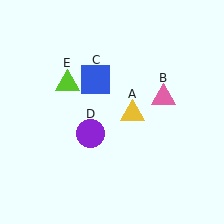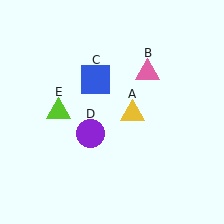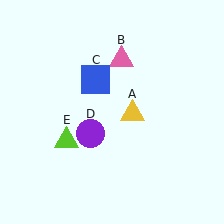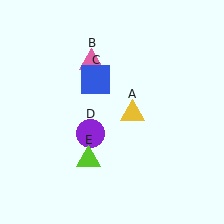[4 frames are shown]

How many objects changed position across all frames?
2 objects changed position: pink triangle (object B), lime triangle (object E).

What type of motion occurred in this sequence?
The pink triangle (object B), lime triangle (object E) rotated counterclockwise around the center of the scene.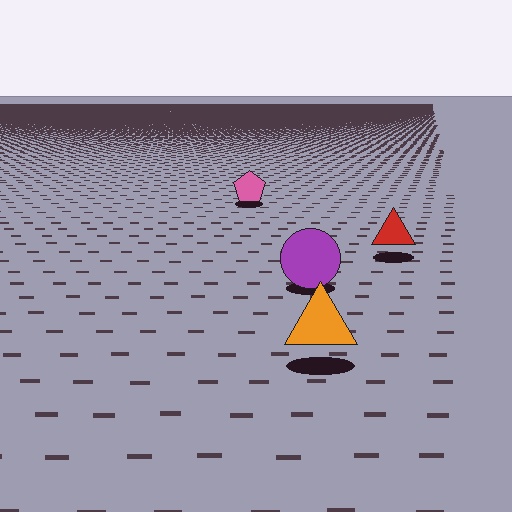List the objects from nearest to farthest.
From nearest to farthest: the orange triangle, the purple circle, the red triangle, the pink pentagon.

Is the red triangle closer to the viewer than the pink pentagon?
Yes. The red triangle is closer — you can tell from the texture gradient: the ground texture is coarser near it.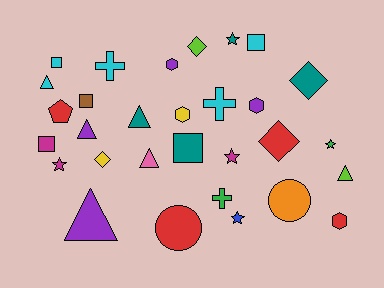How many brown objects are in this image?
There is 1 brown object.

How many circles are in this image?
There are 2 circles.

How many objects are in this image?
There are 30 objects.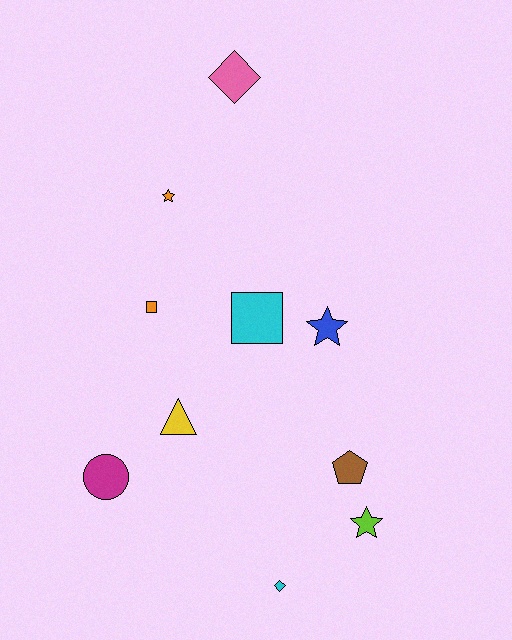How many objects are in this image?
There are 10 objects.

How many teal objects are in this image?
There are no teal objects.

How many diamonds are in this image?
There are 2 diamonds.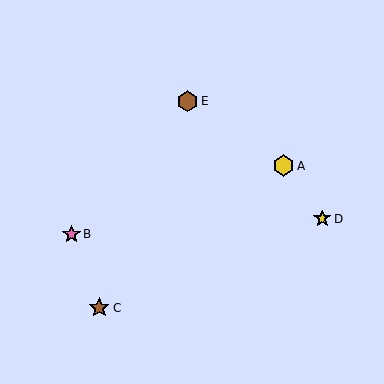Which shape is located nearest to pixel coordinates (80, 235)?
The pink star (labeled B) at (71, 234) is nearest to that location.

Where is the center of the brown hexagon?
The center of the brown hexagon is at (187, 101).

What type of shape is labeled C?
Shape C is a brown star.